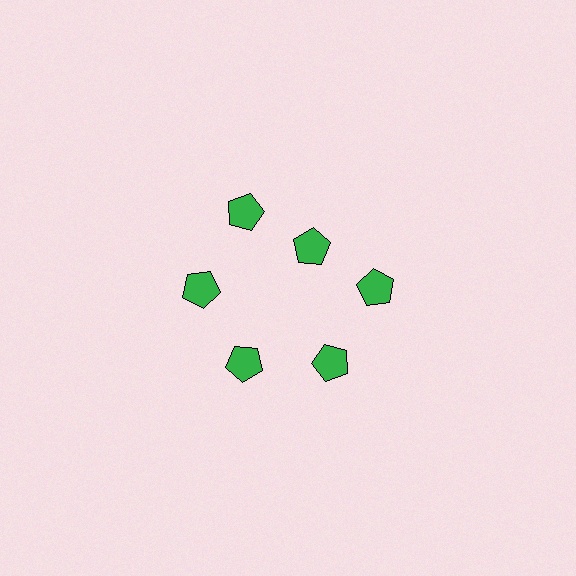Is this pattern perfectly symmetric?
No. The 6 green pentagons are arranged in a ring, but one element near the 1 o'clock position is pulled inward toward the center, breaking the 6-fold rotational symmetry.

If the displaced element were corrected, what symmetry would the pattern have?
It would have 6-fold rotational symmetry — the pattern would map onto itself every 60 degrees.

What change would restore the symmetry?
The symmetry would be restored by moving it outward, back onto the ring so that all 6 pentagons sit at equal angles and equal distance from the center.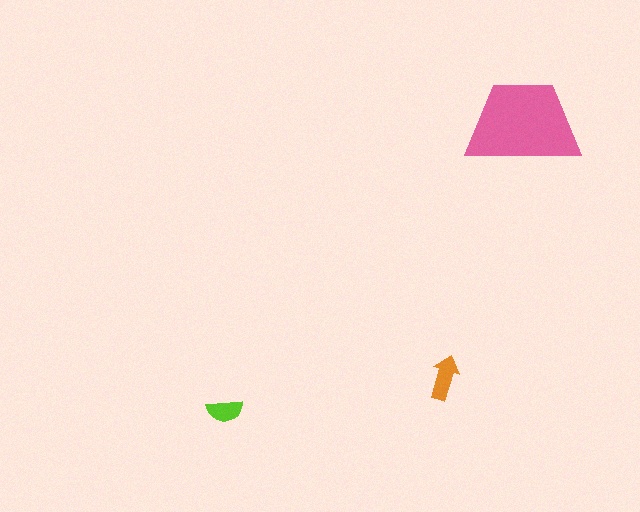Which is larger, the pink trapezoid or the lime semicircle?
The pink trapezoid.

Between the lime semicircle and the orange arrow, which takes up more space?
The orange arrow.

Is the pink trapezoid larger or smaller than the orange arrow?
Larger.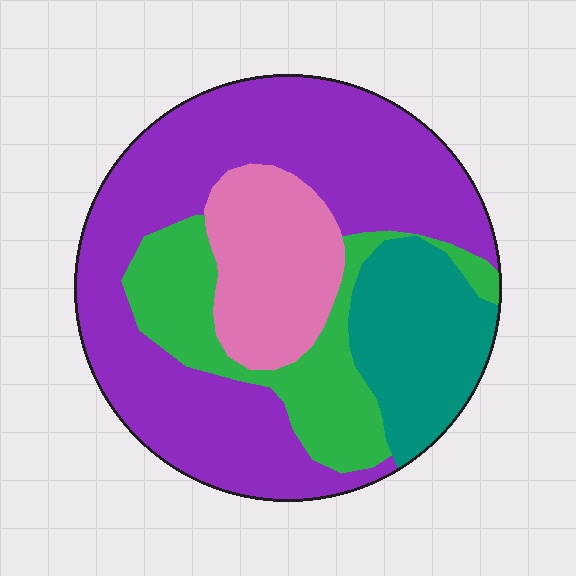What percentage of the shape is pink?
Pink takes up about one sixth (1/6) of the shape.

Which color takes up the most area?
Purple, at roughly 50%.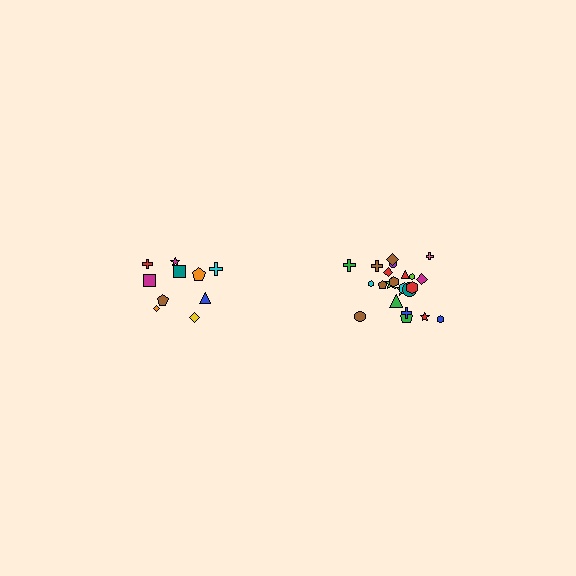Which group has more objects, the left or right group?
The right group.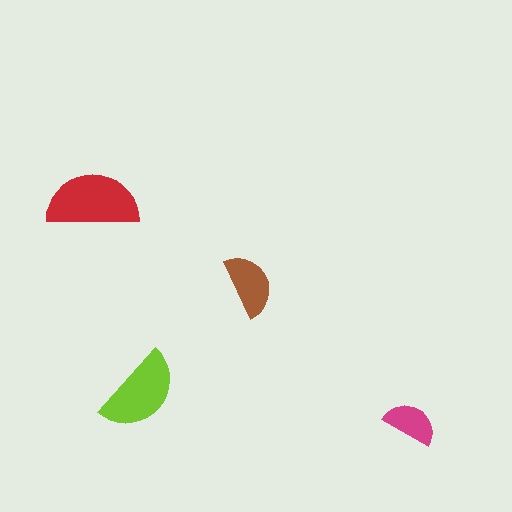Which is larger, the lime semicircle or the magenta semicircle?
The lime one.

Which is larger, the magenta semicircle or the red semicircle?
The red one.